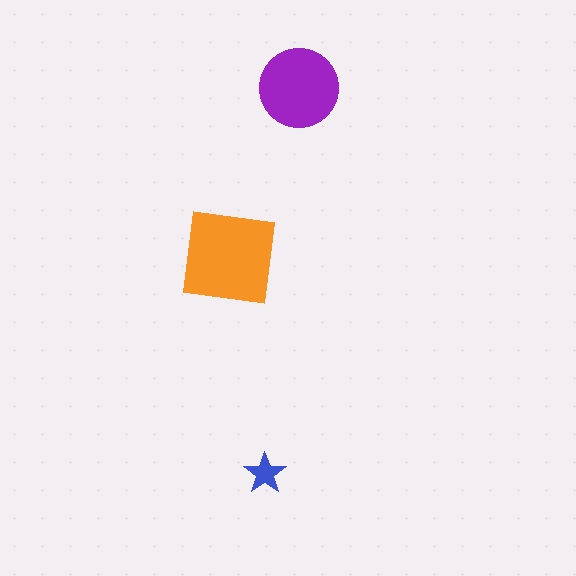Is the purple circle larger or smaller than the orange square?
Smaller.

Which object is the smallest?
The blue star.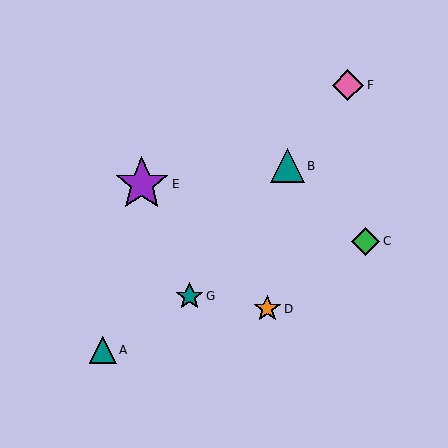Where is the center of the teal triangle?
The center of the teal triangle is at (103, 350).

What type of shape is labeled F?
Shape F is a pink diamond.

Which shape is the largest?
The purple star (labeled E) is the largest.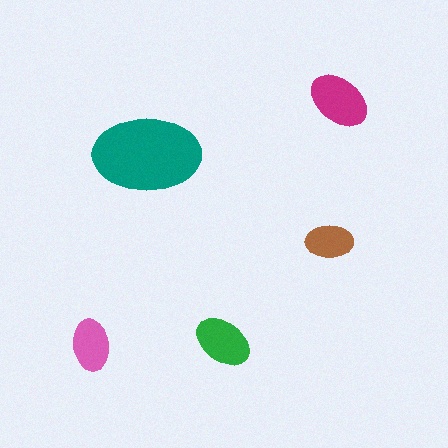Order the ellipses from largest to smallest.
the teal one, the magenta one, the green one, the pink one, the brown one.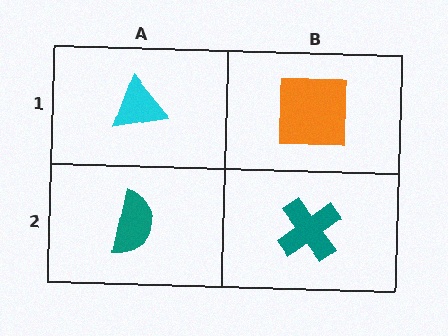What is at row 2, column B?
A teal cross.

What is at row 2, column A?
A teal semicircle.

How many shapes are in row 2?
2 shapes.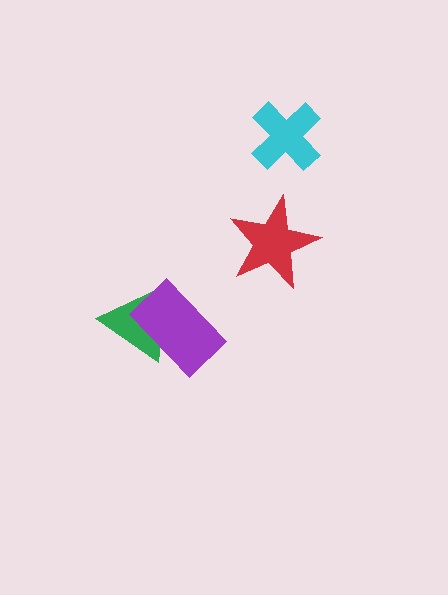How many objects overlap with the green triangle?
1 object overlaps with the green triangle.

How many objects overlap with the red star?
0 objects overlap with the red star.